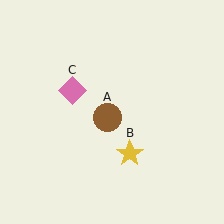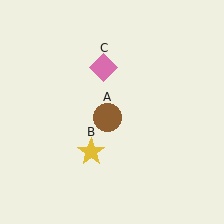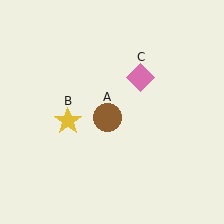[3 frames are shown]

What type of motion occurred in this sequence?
The yellow star (object B), pink diamond (object C) rotated clockwise around the center of the scene.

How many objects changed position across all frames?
2 objects changed position: yellow star (object B), pink diamond (object C).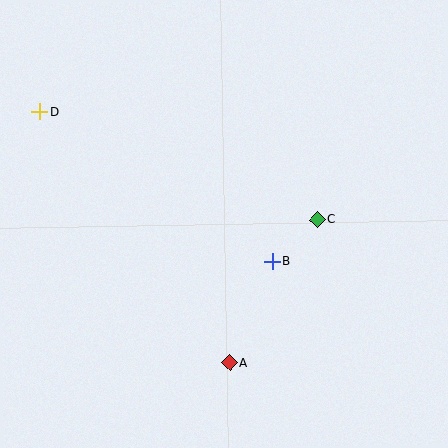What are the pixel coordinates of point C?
Point C is at (317, 219).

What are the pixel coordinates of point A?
Point A is at (230, 362).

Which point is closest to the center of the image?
Point B at (272, 261) is closest to the center.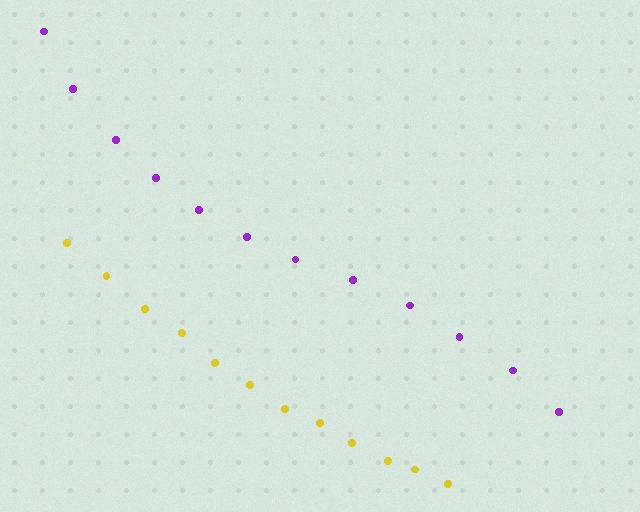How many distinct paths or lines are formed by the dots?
There are 2 distinct paths.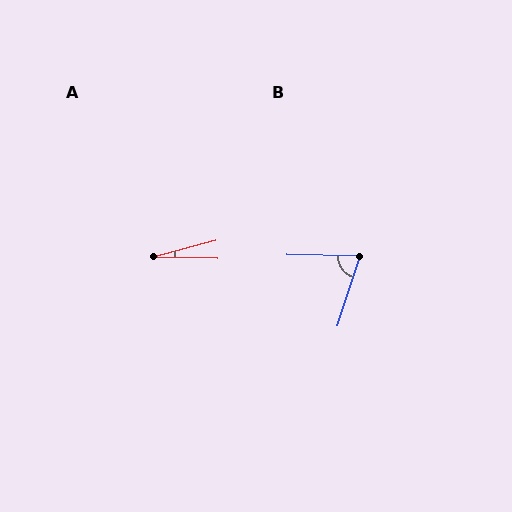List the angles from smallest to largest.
A (16°), B (74°).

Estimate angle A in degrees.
Approximately 16 degrees.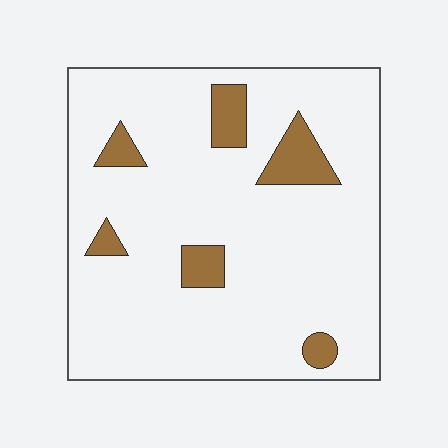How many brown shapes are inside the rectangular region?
6.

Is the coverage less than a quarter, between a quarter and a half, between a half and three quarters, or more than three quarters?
Less than a quarter.